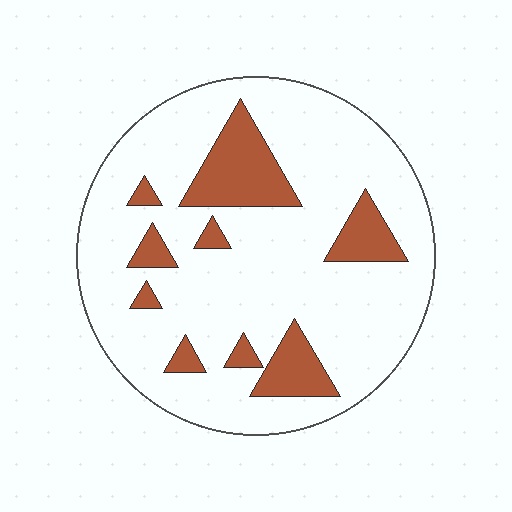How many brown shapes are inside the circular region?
9.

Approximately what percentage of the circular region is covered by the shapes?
Approximately 20%.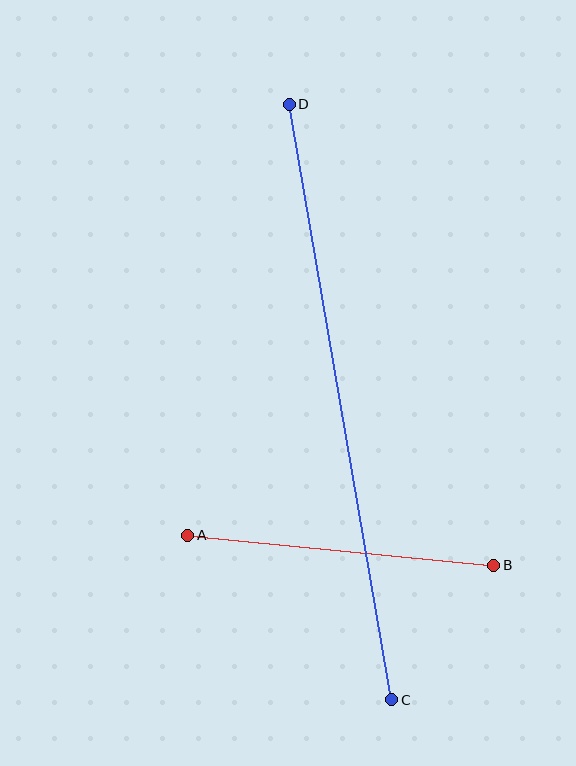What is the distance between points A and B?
The distance is approximately 307 pixels.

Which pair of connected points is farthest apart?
Points C and D are farthest apart.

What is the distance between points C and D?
The distance is approximately 604 pixels.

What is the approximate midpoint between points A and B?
The midpoint is at approximately (341, 550) pixels.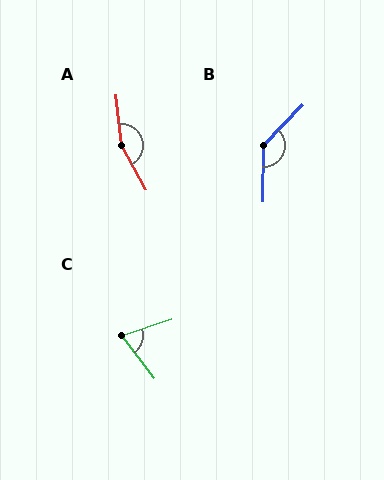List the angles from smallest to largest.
C (71°), B (136°), A (158°).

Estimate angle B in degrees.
Approximately 136 degrees.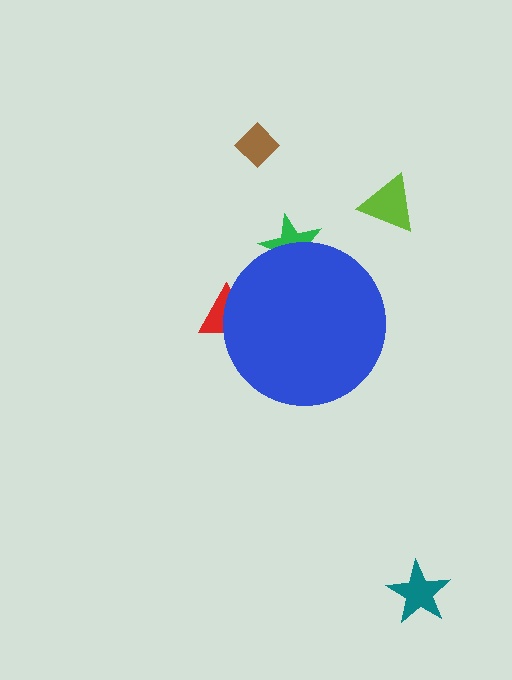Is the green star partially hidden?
Yes, the green star is partially hidden behind the blue circle.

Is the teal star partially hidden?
No, the teal star is fully visible.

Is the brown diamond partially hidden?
No, the brown diamond is fully visible.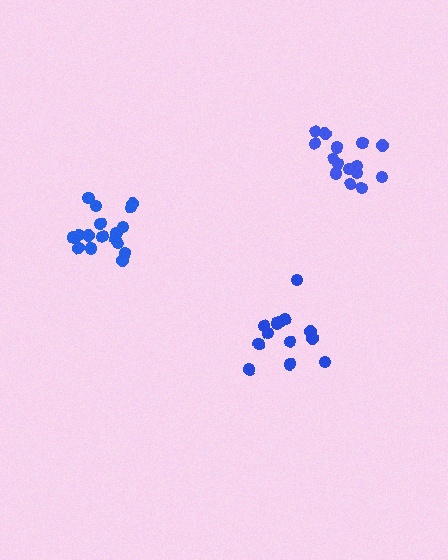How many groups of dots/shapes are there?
There are 3 groups.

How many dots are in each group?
Group 1: 13 dots, Group 2: 17 dots, Group 3: 16 dots (46 total).